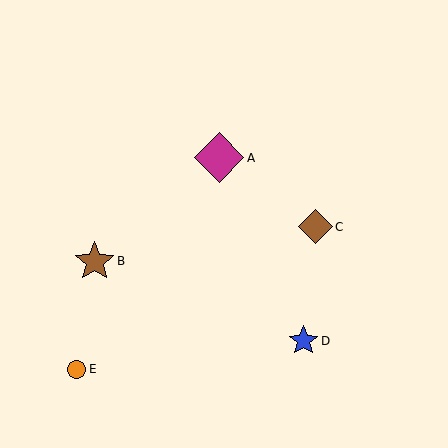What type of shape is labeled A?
Shape A is a magenta diamond.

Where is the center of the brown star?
The center of the brown star is at (95, 261).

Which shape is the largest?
The magenta diamond (labeled A) is the largest.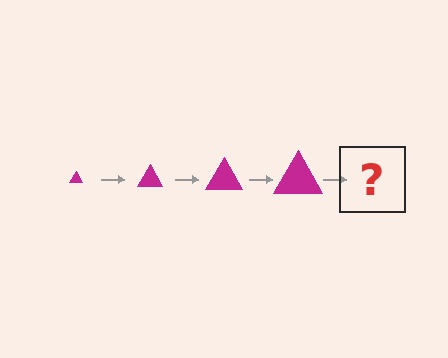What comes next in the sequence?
The next element should be a magenta triangle, larger than the previous one.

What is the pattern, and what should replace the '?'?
The pattern is that the triangle gets progressively larger each step. The '?' should be a magenta triangle, larger than the previous one.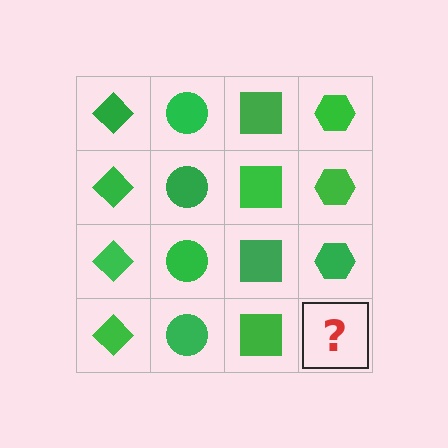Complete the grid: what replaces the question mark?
The question mark should be replaced with a green hexagon.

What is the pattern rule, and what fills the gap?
The rule is that each column has a consistent shape. The gap should be filled with a green hexagon.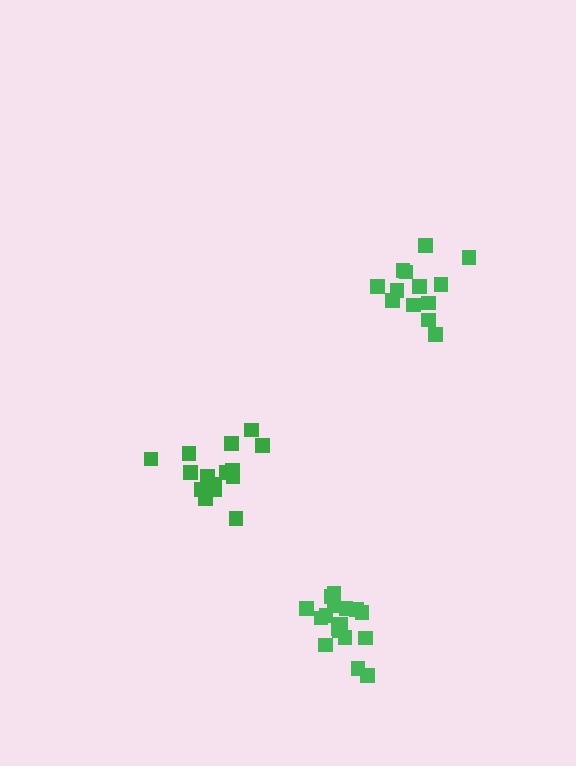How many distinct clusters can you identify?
There are 3 distinct clusters.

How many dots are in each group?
Group 1: 13 dots, Group 2: 15 dots, Group 3: 17 dots (45 total).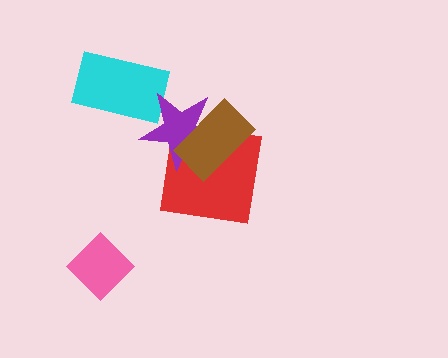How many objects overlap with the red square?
2 objects overlap with the red square.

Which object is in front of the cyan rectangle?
The purple star is in front of the cyan rectangle.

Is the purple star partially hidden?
Yes, it is partially covered by another shape.